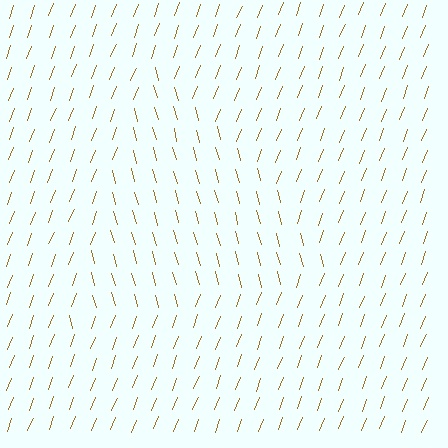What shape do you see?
I see a triangle.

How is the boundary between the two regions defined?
The boundary is defined purely by a change in line orientation (approximately 36 degrees difference). All lines are the same color and thickness.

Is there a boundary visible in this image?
Yes, there is a texture boundary formed by a change in line orientation.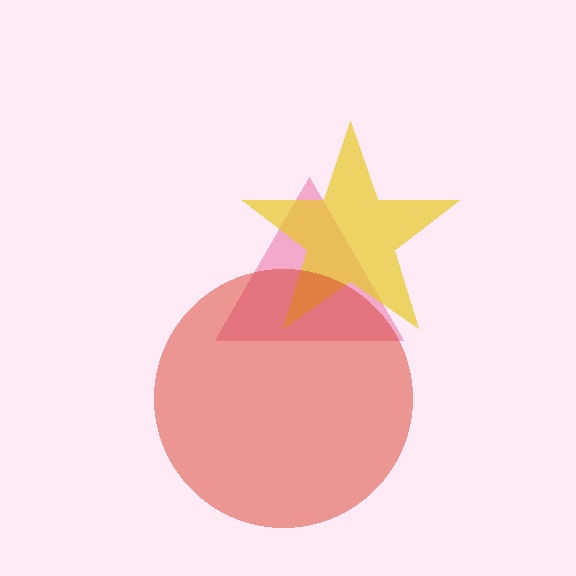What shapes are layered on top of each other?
The layered shapes are: a pink triangle, a yellow star, a red circle.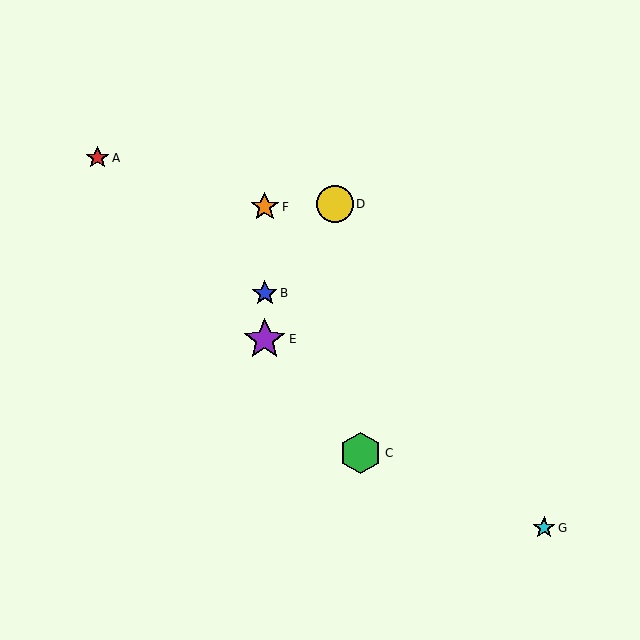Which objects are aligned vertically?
Objects B, E, F are aligned vertically.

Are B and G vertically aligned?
No, B is at x≈265 and G is at x≈544.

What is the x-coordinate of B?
Object B is at x≈265.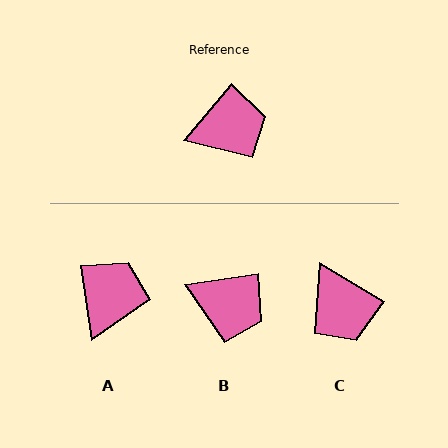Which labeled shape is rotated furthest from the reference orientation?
C, about 81 degrees away.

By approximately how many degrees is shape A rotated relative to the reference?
Approximately 48 degrees counter-clockwise.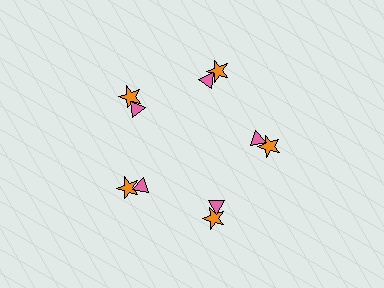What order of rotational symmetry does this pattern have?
This pattern has 5-fold rotational symmetry.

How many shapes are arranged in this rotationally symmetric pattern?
There are 10 shapes, arranged in 5 groups of 2.